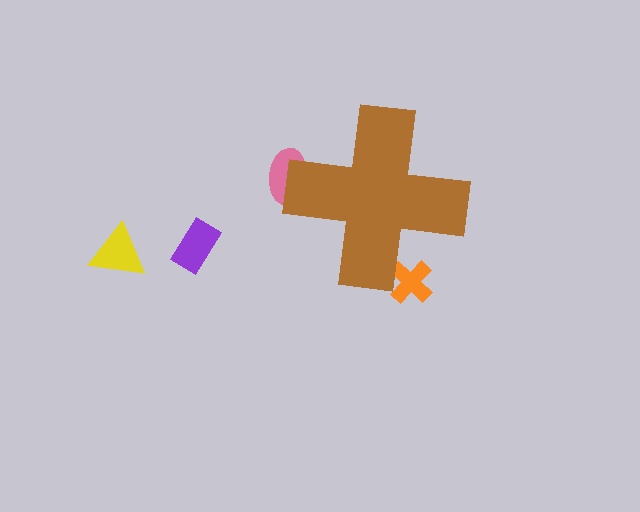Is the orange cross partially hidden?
Yes, the orange cross is partially hidden behind the brown cross.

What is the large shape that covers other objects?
A brown cross.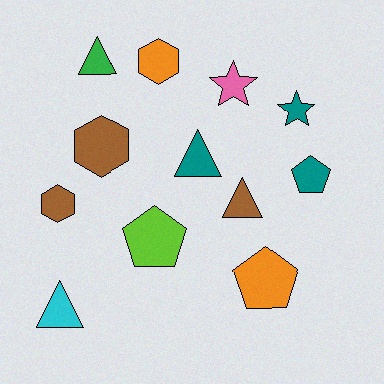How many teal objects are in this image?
There are 3 teal objects.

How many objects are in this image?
There are 12 objects.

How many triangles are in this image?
There are 4 triangles.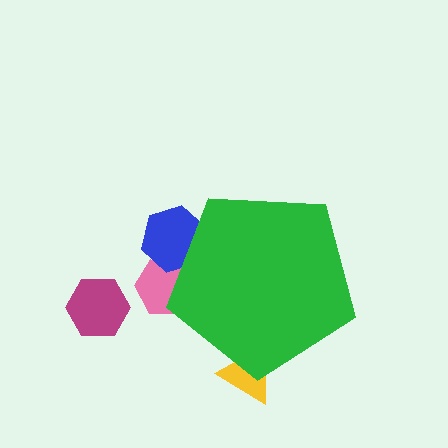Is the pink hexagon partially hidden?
Yes, the pink hexagon is partially hidden behind the green pentagon.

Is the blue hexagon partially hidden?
Yes, the blue hexagon is partially hidden behind the green pentagon.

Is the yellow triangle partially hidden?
Yes, the yellow triangle is partially hidden behind the green pentagon.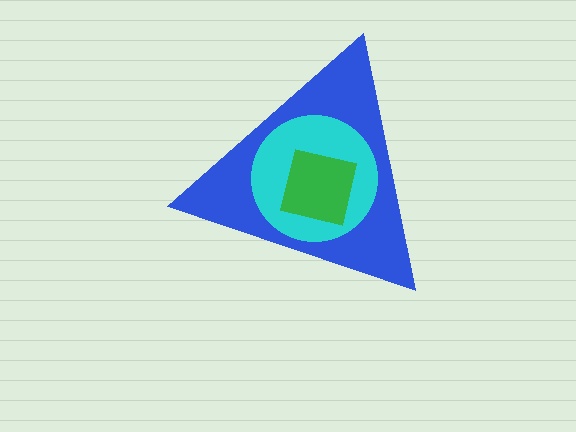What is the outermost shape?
The blue triangle.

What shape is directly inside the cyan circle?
The green square.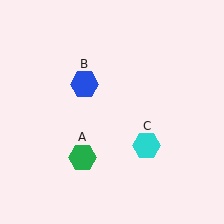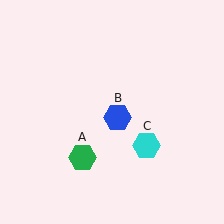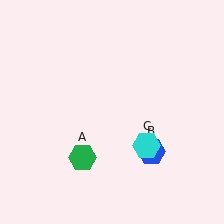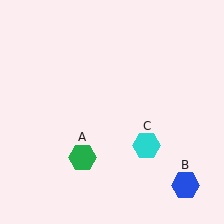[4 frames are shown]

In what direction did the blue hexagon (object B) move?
The blue hexagon (object B) moved down and to the right.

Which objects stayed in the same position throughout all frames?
Green hexagon (object A) and cyan hexagon (object C) remained stationary.